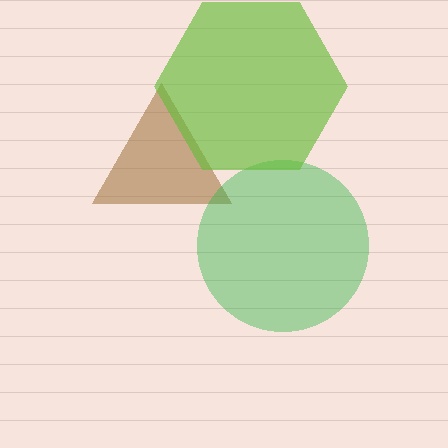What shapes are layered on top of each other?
The layered shapes are: a brown triangle, a green circle, a lime hexagon.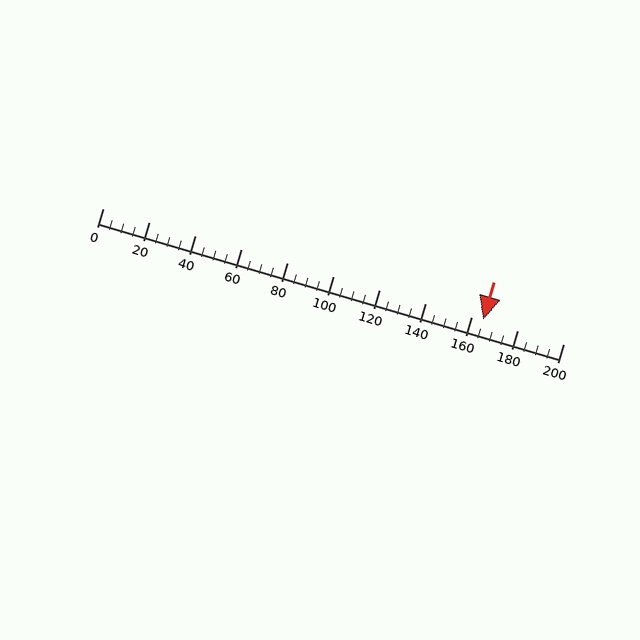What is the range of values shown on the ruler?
The ruler shows values from 0 to 200.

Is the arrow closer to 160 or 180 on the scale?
The arrow is closer to 160.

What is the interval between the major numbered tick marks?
The major tick marks are spaced 20 units apart.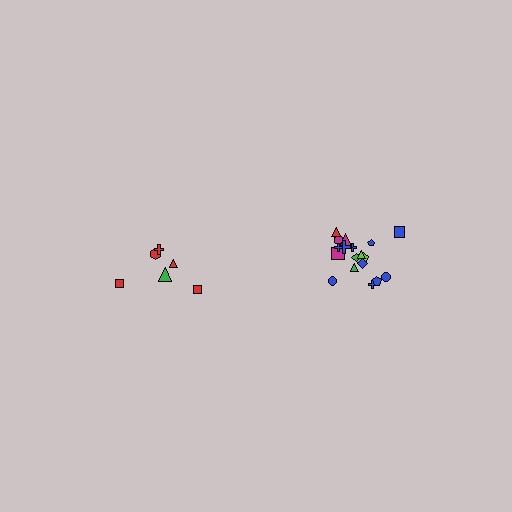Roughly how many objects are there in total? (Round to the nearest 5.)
Roughly 25 objects in total.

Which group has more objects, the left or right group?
The right group.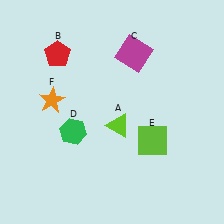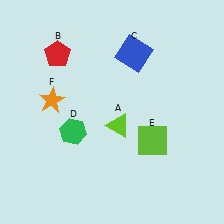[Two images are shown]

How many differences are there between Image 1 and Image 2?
There is 1 difference between the two images.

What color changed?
The square (C) changed from magenta in Image 1 to blue in Image 2.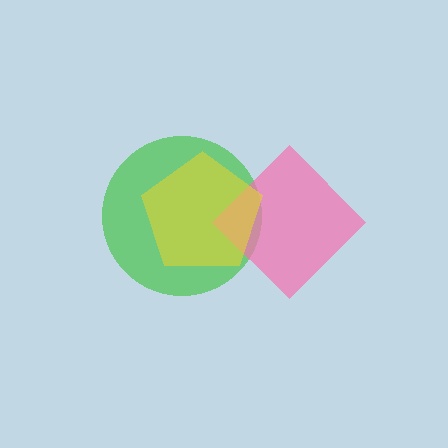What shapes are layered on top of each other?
The layered shapes are: a green circle, a pink diamond, a yellow pentagon.